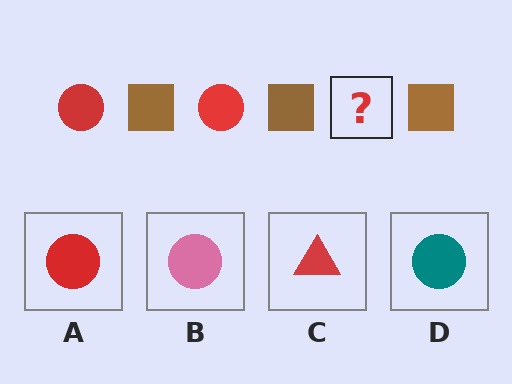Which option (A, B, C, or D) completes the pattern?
A.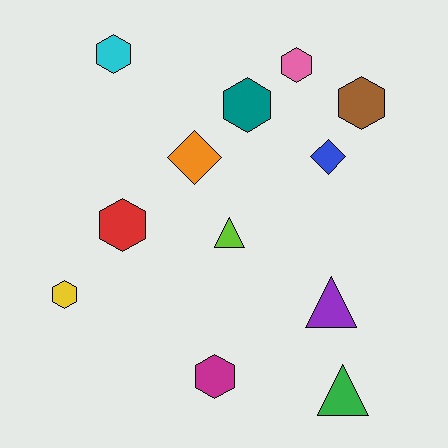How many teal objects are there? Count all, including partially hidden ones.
There is 1 teal object.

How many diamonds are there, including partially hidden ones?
There are 2 diamonds.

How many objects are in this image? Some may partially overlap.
There are 12 objects.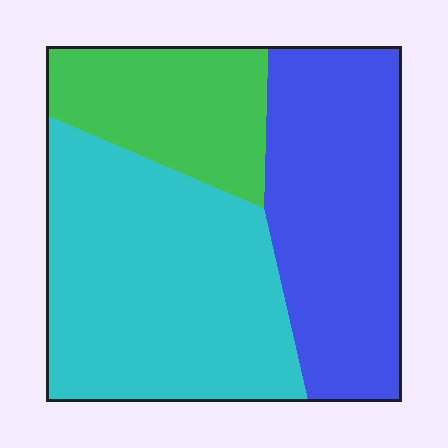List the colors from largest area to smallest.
From largest to smallest: cyan, blue, green.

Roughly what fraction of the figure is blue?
Blue covers roughly 35% of the figure.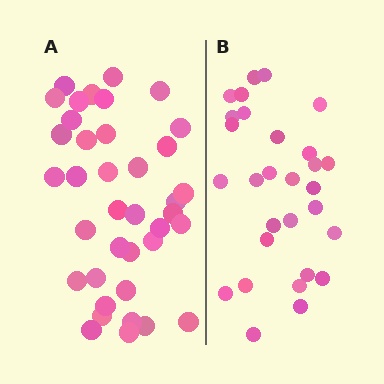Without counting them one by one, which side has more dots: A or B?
Region A (the left region) has more dots.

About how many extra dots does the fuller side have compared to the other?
Region A has roughly 8 or so more dots than region B.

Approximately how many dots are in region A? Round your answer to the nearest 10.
About 40 dots. (The exact count is 38, which rounds to 40.)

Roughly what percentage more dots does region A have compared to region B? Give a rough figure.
About 30% more.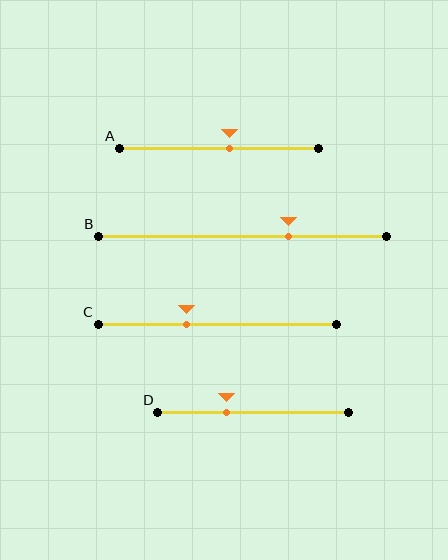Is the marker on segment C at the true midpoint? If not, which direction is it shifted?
No, the marker on segment C is shifted to the left by about 13% of the segment length.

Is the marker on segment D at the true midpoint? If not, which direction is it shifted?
No, the marker on segment D is shifted to the left by about 14% of the segment length.